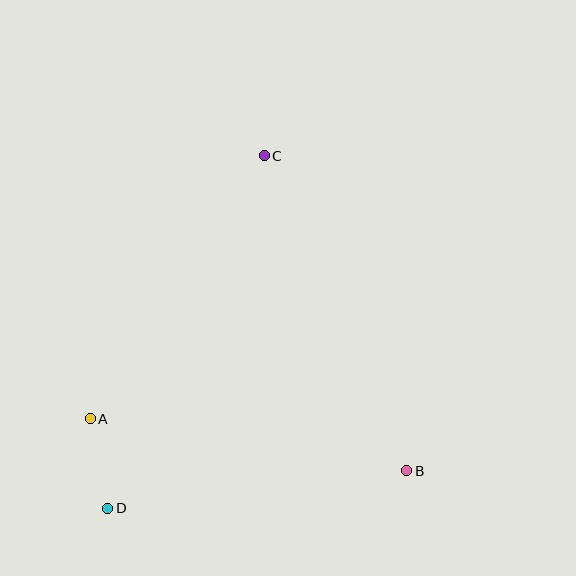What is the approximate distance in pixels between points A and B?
The distance between A and B is approximately 321 pixels.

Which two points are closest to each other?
Points A and D are closest to each other.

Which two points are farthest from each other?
Points C and D are farthest from each other.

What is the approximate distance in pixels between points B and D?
The distance between B and D is approximately 301 pixels.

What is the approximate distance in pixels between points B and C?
The distance between B and C is approximately 345 pixels.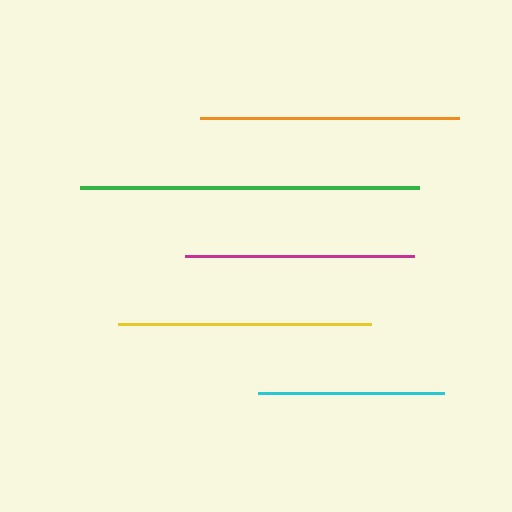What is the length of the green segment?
The green segment is approximately 339 pixels long.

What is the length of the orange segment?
The orange segment is approximately 259 pixels long.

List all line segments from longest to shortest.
From longest to shortest: green, orange, yellow, magenta, cyan.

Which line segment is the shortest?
The cyan line is the shortest at approximately 186 pixels.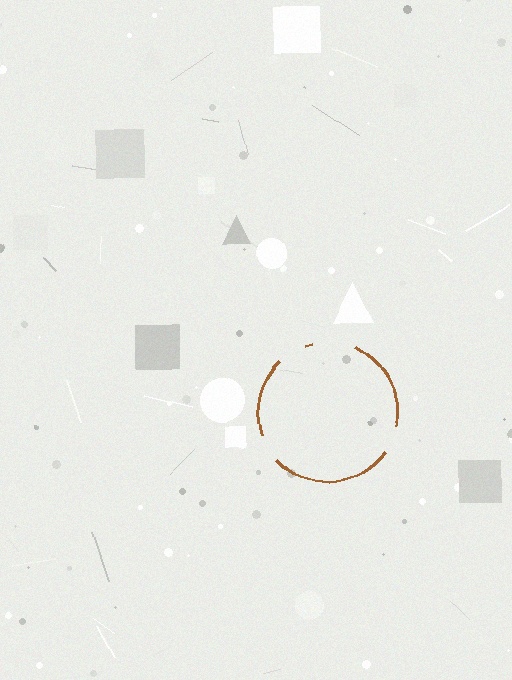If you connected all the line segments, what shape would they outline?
They would outline a circle.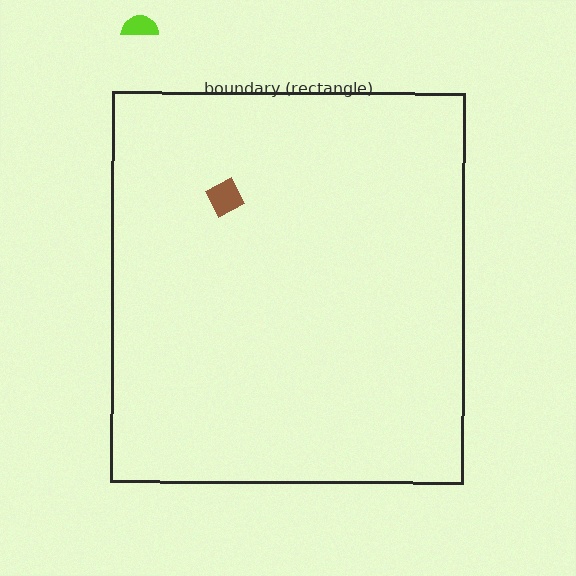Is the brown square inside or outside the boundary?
Inside.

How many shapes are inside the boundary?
1 inside, 1 outside.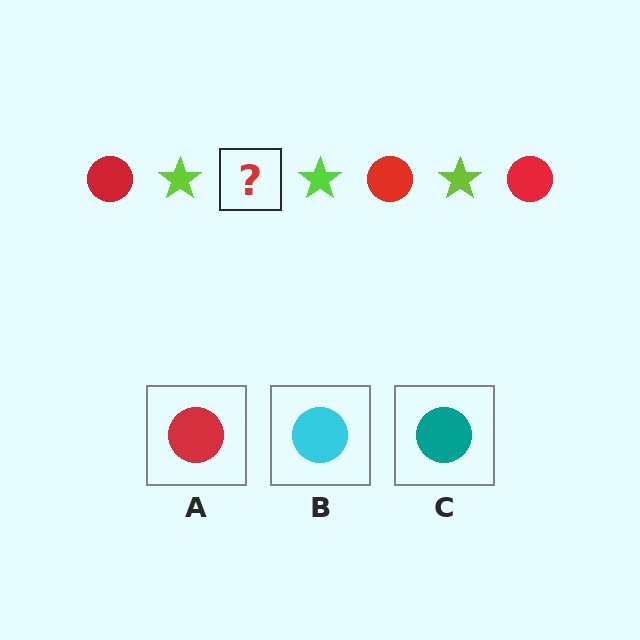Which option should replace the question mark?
Option A.